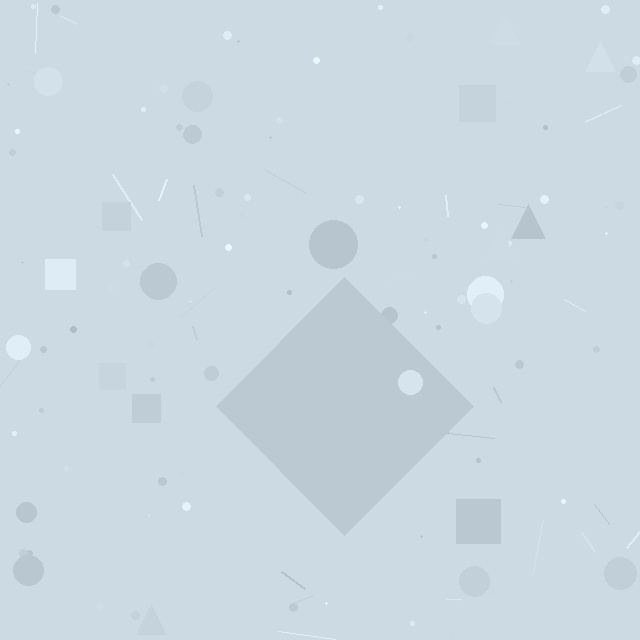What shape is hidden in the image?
A diamond is hidden in the image.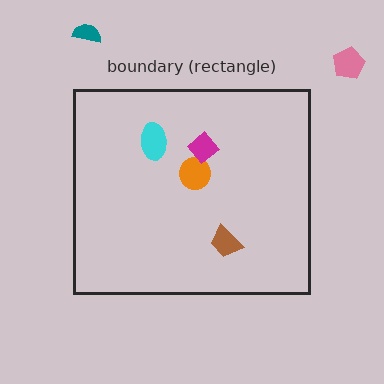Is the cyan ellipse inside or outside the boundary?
Inside.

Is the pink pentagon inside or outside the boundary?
Outside.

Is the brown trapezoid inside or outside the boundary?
Inside.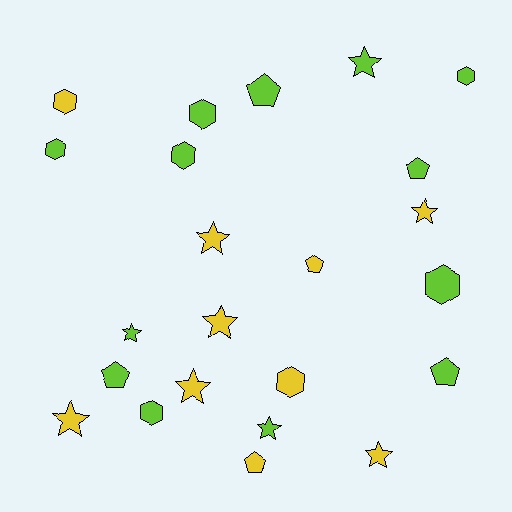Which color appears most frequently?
Lime, with 13 objects.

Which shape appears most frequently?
Star, with 9 objects.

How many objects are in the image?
There are 23 objects.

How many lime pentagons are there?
There are 4 lime pentagons.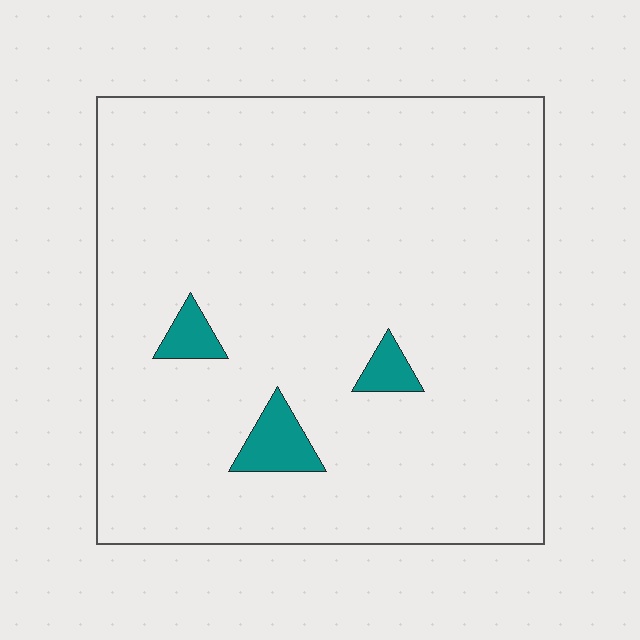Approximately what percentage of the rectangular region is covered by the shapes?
Approximately 5%.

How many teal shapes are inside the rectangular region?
3.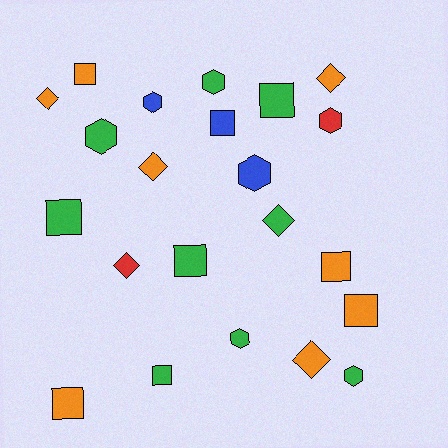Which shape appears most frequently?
Square, with 9 objects.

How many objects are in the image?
There are 22 objects.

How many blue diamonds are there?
There are no blue diamonds.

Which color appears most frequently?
Green, with 9 objects.